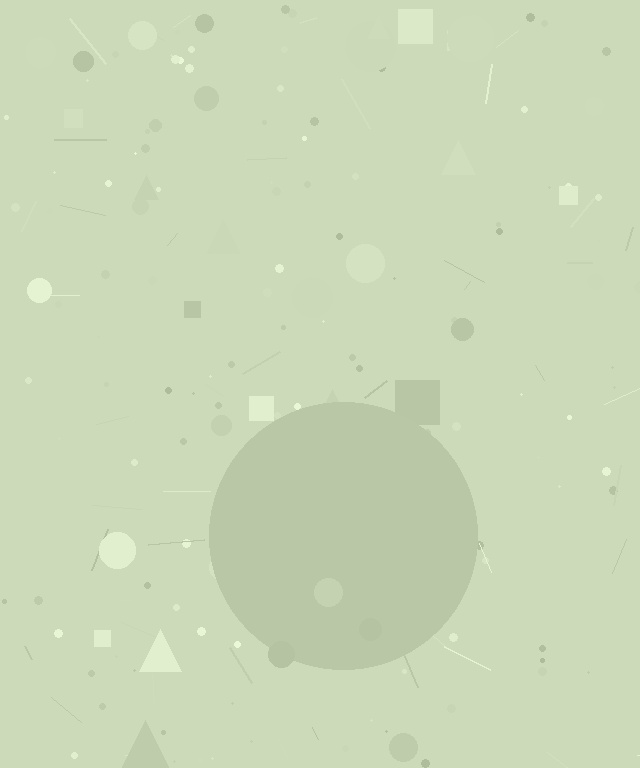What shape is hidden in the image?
A circle is hidden in the image.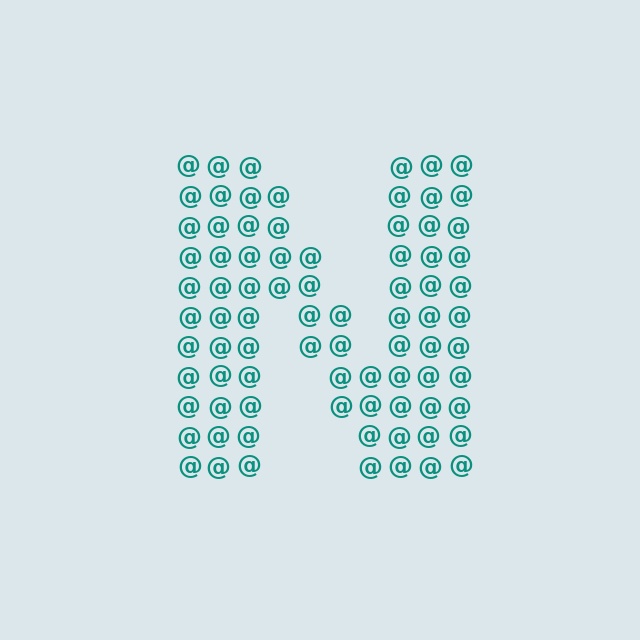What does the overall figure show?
The overall figure shows the letter N.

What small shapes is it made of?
It is made of small at signs.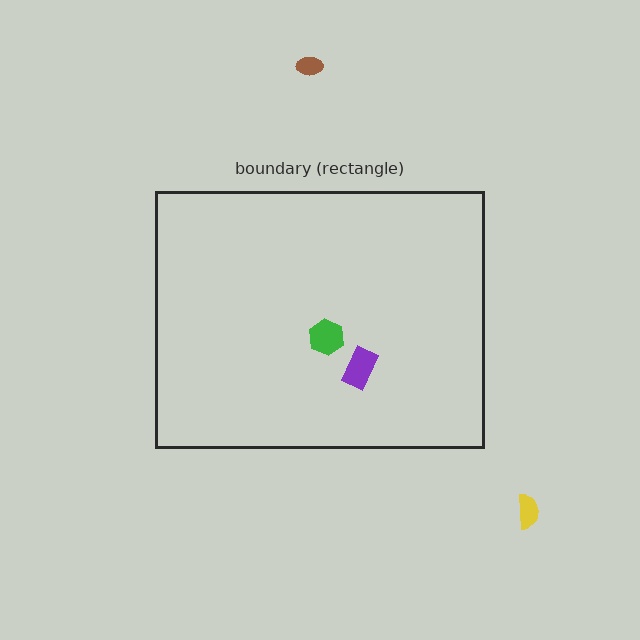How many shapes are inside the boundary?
2 inside, 2 outside.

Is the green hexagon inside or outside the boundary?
Inside.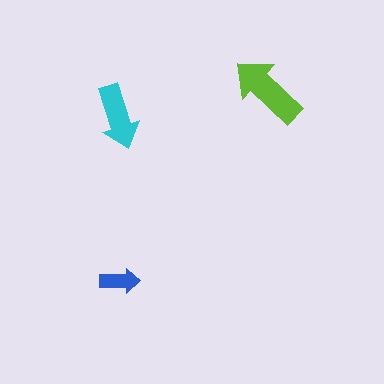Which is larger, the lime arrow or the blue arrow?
The lime one.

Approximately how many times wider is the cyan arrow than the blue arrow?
About 1.5 times wider.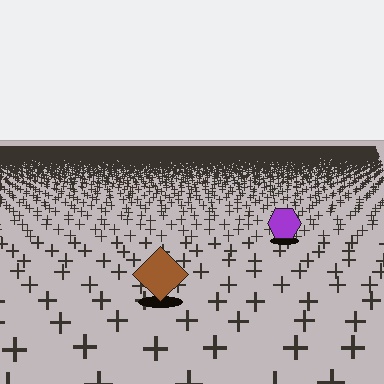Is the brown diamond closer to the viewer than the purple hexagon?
Yes. The brown diamond is closer — you can tell from the texture gradient: the ground texture is coarser near it.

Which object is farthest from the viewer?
The purple hexagon is farthest from the viewer. It appears smaller and the ground texture around it is denser.